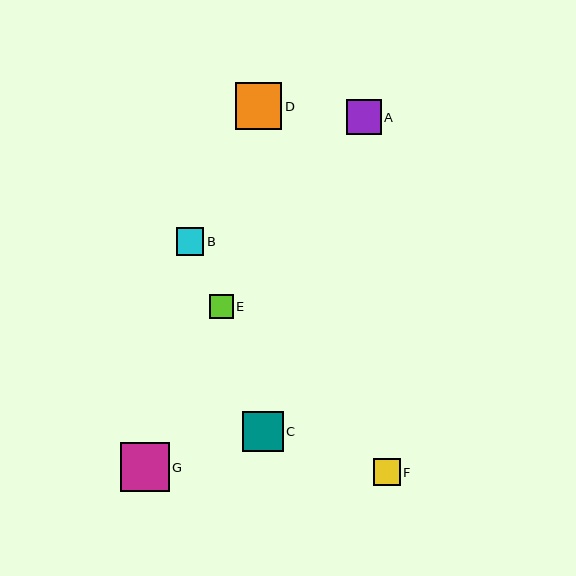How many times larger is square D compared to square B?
Square D is approximately 1.7 times the size of square B.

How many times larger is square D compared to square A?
Square D is approximately 1.3 times the size of square A.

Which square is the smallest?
Square E is the smallest with a size of approximately 24 pixels.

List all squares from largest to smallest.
From largest to smallest: G, D, C, A, B, F, E.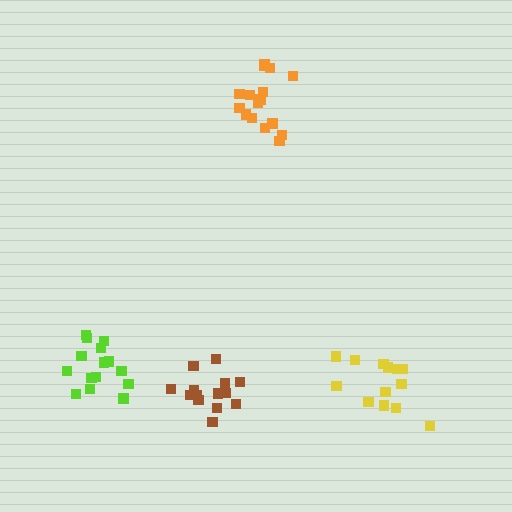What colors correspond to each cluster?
The clusters are colored: lime, orange, yellow, brown.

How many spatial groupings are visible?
There are 4 spatial groupings.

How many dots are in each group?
Group 1: 16 dots, Group 2: 16 dots, Group 3: 13 dots, Group 4: 14 dots (59 total).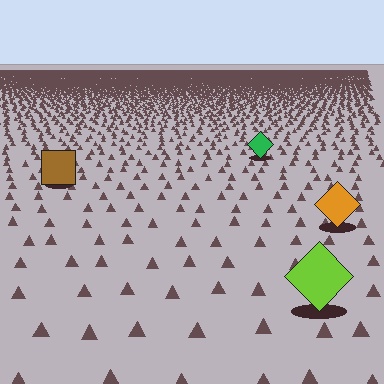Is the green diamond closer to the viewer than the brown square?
No. The brown square is closer — you can tell from the texture gradient: the ground texture is coarser near it.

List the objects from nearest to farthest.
From nearest to farthest: the lime diamond, the orange diamond, the brown square, the green diamond.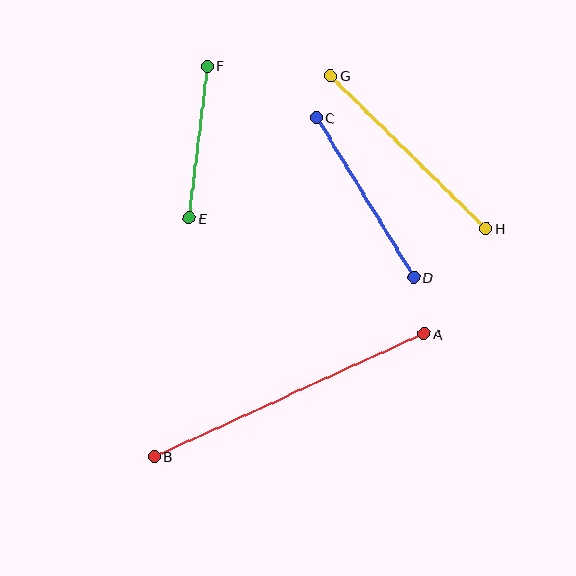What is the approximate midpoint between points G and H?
The midpoint is at approximately (408, 152) pixels.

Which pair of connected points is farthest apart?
Points A and B are farthest apart.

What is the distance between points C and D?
The distance is approximately 187 pixels.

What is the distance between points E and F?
The distance is approximately 153 pixels.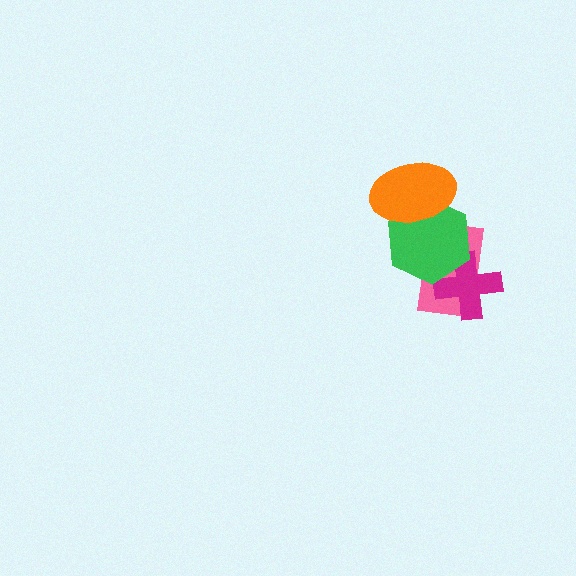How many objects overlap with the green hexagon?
3 objects overlap with the green hexagon.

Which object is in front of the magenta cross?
The green hexagon is in front of the magenta cross.